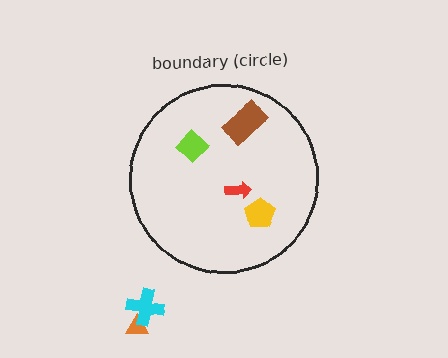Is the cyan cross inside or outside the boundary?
Outside.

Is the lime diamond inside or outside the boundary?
Inside.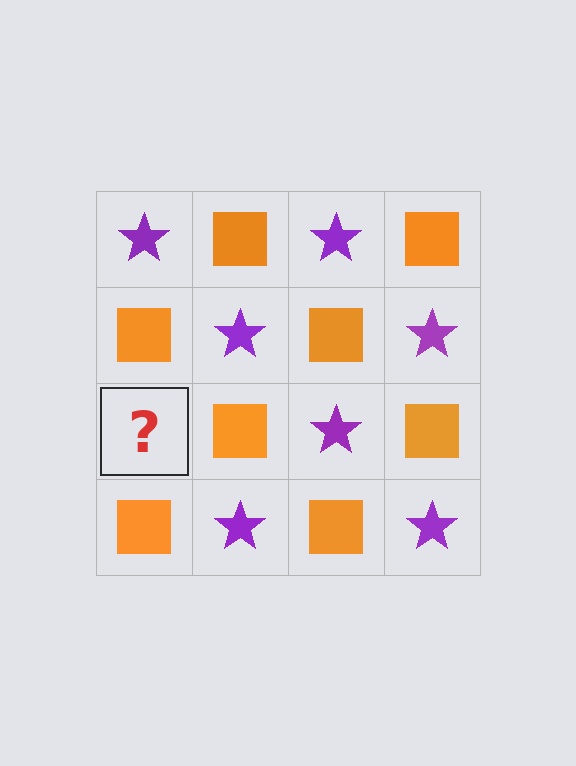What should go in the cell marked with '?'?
The missing cell should contain a purple star.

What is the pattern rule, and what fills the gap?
The rule is that it alternates purple star and orange square in a checkerboard pattern. The gap should be filled with a purple star.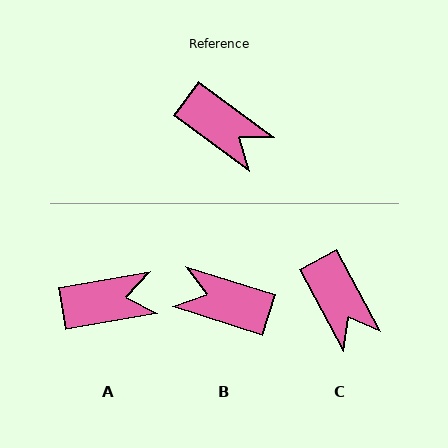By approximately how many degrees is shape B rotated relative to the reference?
Approximately 161 degrees clockwise.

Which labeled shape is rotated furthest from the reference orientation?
B, about 161 degrees away.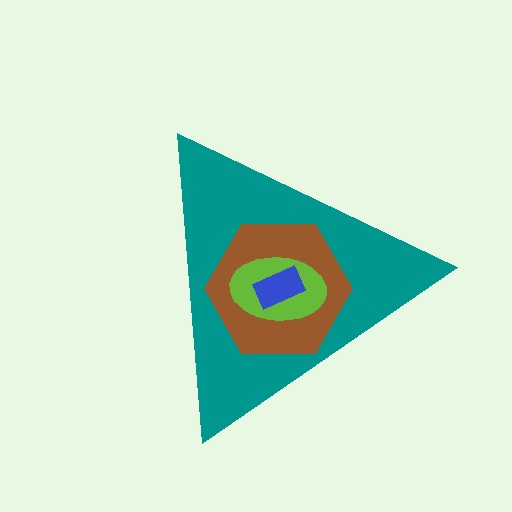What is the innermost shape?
The blue rectangle.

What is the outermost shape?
The teal triangle.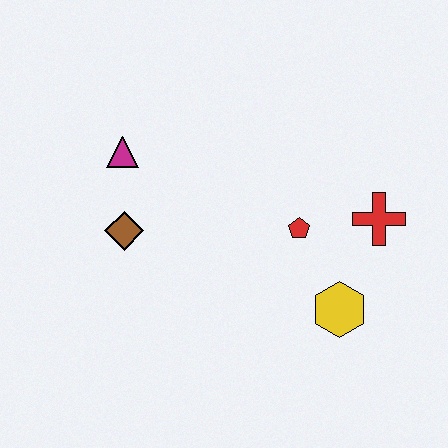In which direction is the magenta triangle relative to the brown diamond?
The magenta triangle is above the brown diamond.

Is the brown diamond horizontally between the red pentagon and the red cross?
No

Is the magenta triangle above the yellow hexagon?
Yes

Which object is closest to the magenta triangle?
The brown diamond is closest to the magenta triangle.